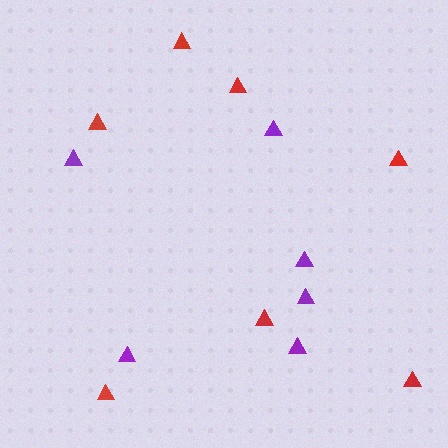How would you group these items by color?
There are 2 groups: one group of purple triangles (6) and one group of red triangles (7).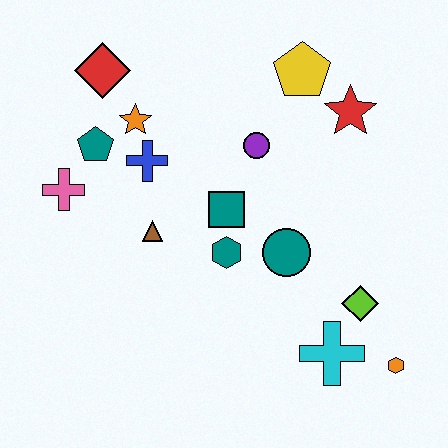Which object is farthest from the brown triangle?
The orange hexagon is farthest from the brown triangle.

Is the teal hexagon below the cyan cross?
No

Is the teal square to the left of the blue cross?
No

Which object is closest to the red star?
The yellow pentagon is closest to the red star.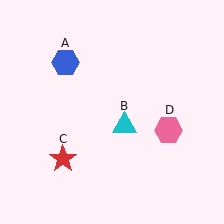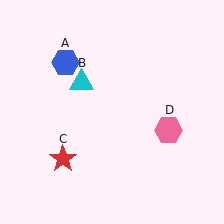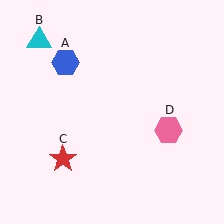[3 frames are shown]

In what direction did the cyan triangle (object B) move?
The cyan triangle (object B) moved up and to the left.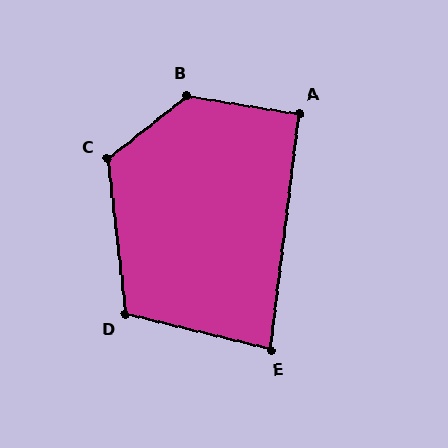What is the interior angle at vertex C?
Approximately 122 degrees (obtuse).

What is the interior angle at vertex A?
Approximately 92 degrees (approximately right).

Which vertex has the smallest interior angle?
E, at approximately 84 degrees.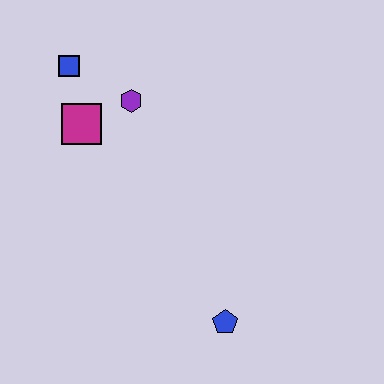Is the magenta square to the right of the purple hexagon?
No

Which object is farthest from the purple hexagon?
The blue pentagon is farthest from the purple hexagon.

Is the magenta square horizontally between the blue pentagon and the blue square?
Yes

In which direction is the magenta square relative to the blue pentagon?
The magenta square is above the blue pentagon.